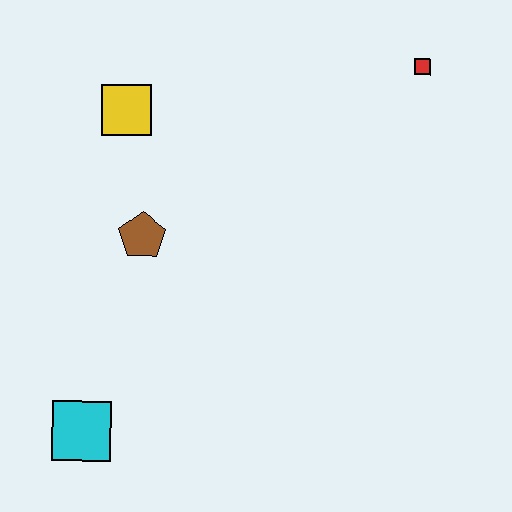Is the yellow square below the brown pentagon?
No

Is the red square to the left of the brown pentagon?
No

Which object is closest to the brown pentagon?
The yellow square is closest to the brown pentagon.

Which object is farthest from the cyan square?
The red square is farthest from the cyan square.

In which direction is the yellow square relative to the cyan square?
The yellow square is above the cyan square.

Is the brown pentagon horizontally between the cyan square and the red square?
Yes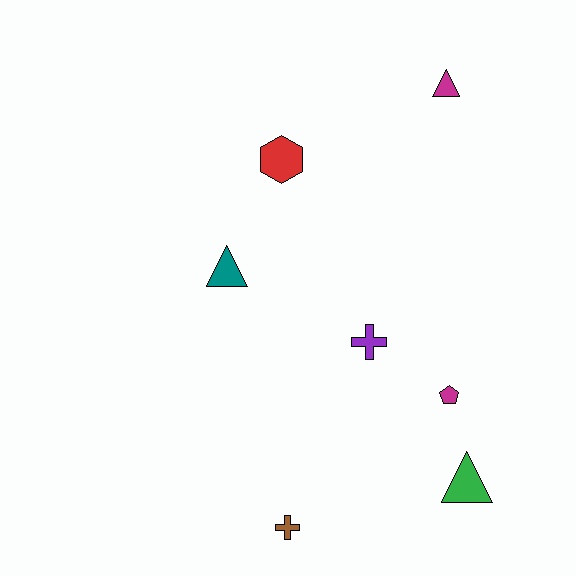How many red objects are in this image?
There is 1 red object.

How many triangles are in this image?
There are 3 triangles.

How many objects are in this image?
There are 7 objects.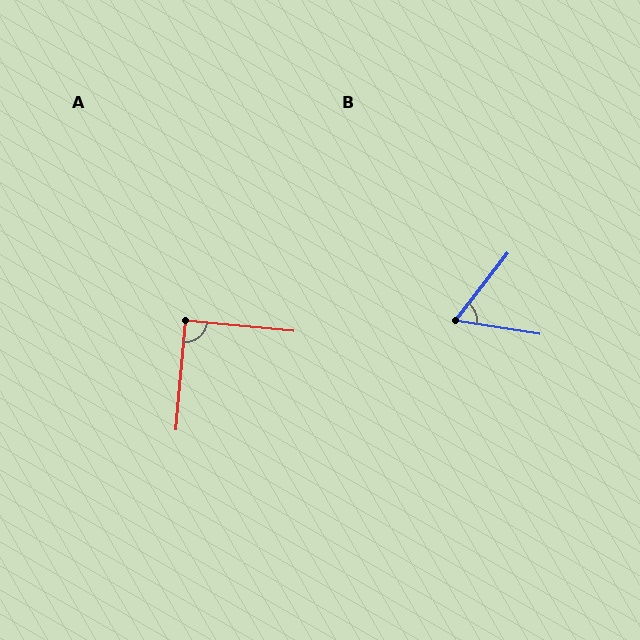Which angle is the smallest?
B, at approximately 61 degrees.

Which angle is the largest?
A, at approximately 89 degrees.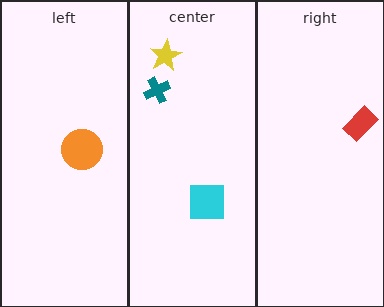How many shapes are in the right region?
1.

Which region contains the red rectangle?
The right region.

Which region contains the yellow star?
The center region.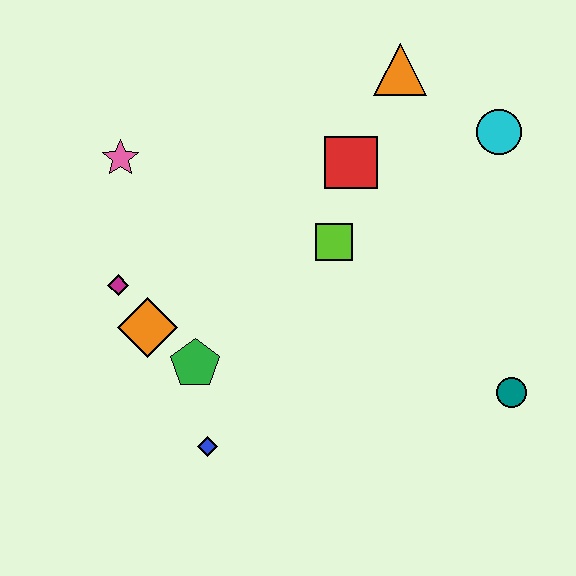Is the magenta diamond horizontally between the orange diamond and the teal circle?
No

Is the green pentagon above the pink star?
No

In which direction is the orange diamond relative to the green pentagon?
The orange diamond is to the left of the green pentagon.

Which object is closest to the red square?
The lime square is closest to the red square.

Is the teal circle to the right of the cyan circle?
Yes